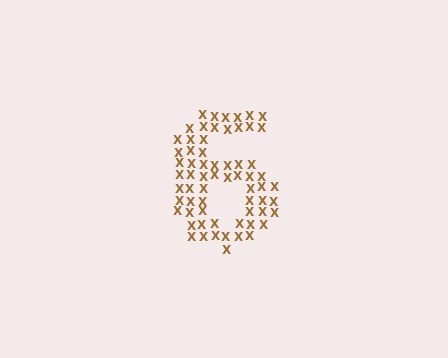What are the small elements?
The small elements are letter X's.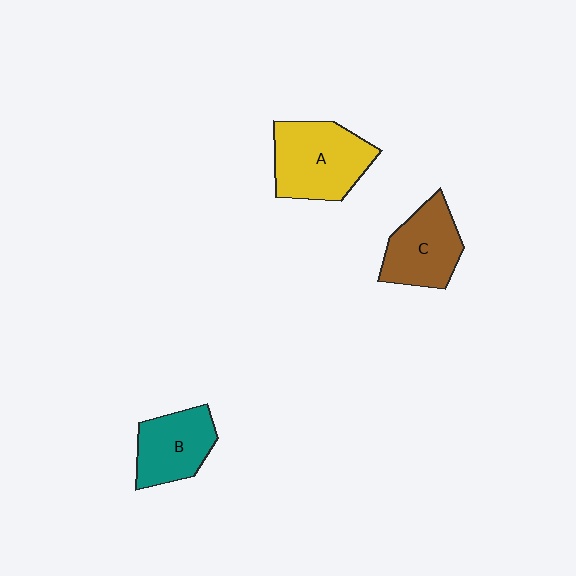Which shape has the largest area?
Shape A (yellow).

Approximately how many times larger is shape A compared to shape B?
Approximately 1.3 times.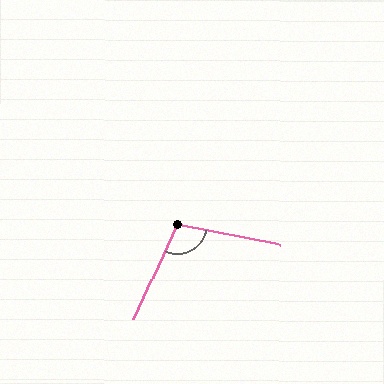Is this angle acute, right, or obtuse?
It is obtuse.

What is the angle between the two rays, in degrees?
Approximately 103 degrees.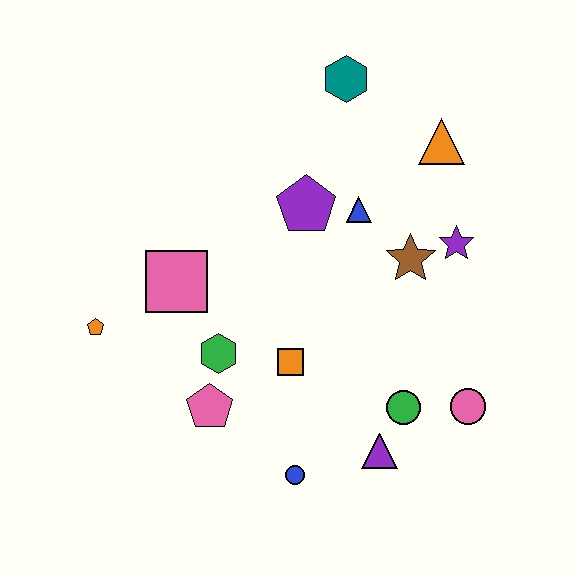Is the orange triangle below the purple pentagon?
No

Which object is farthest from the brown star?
The orange pentagon is farthest from the brown star.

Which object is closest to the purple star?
The brown star is closest to the purple star.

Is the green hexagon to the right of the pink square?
Yes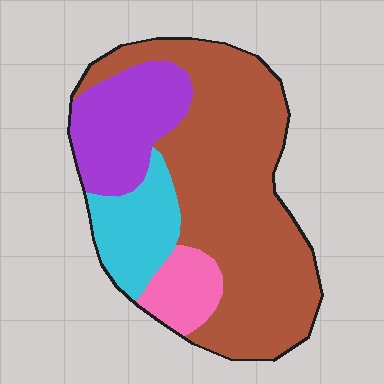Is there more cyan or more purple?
Purple.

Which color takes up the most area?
Brown, at roughly 60%.